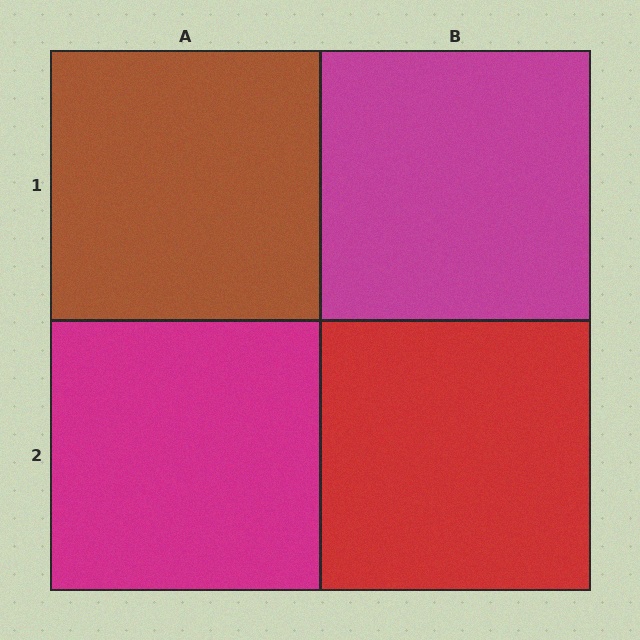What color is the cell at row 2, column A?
Magenta.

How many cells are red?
1 cell is red.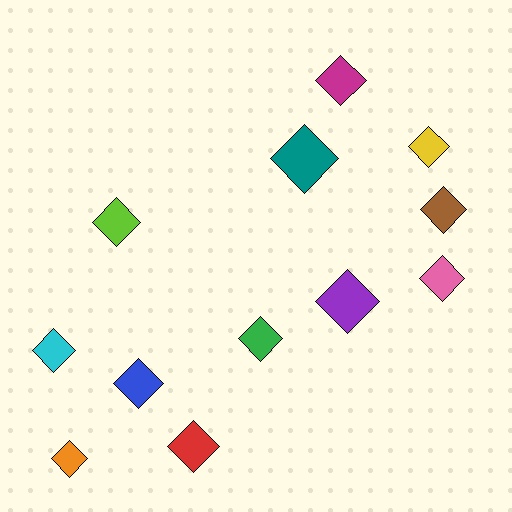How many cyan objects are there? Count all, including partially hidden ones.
There is 1 cyan object.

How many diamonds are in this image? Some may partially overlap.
There are 12 diamonds.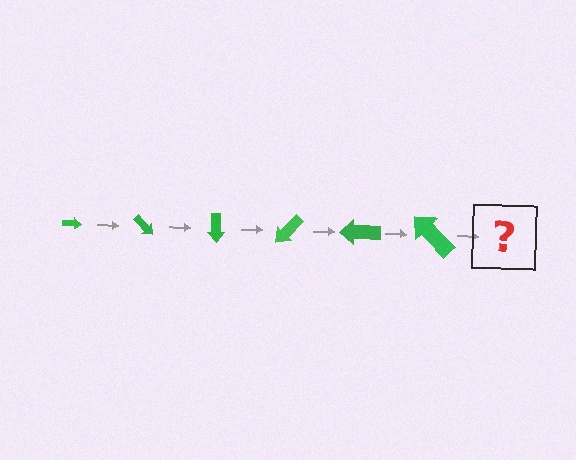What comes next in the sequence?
The next element should be an arrow, larger than the previous one and rotated 270 degrees from the start.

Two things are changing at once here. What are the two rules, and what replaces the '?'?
The two rules are that the arrow grows larger each step and it rotates 45 degrees each step. The '?' should be an arrow, larger than the previous one and rotated 270 degrees from the start.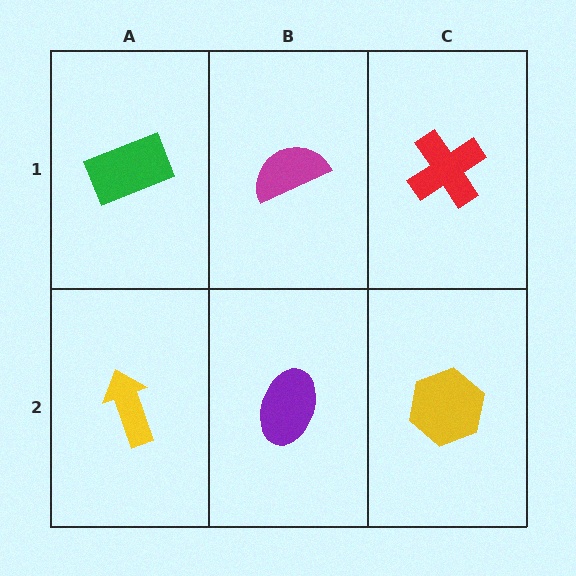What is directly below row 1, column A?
A yellow arrow.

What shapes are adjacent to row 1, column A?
A yellow arrow (row 2, column A), a magenta semicircle (row 1, column B).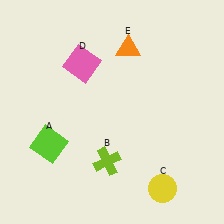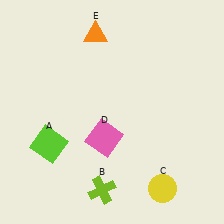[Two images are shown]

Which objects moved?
The objects that moved are: the lime cross (B), the pink square (D), the orange triangle (E).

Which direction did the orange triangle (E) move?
The orange triangle (E) moved left.